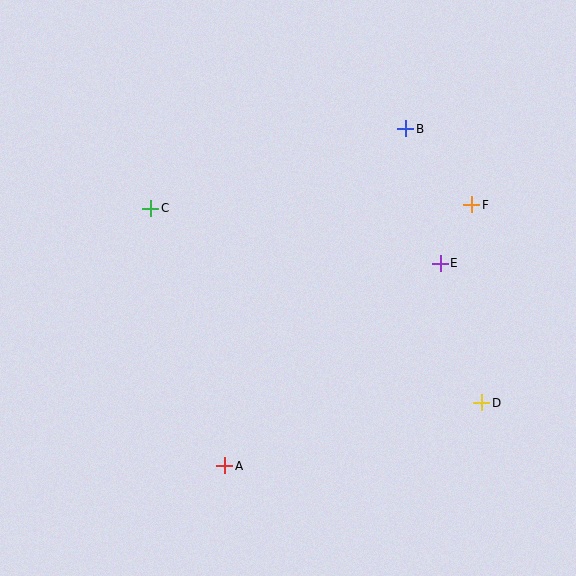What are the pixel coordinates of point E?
Point E is at (440, 263).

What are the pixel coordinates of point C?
Point C is at (151, 208).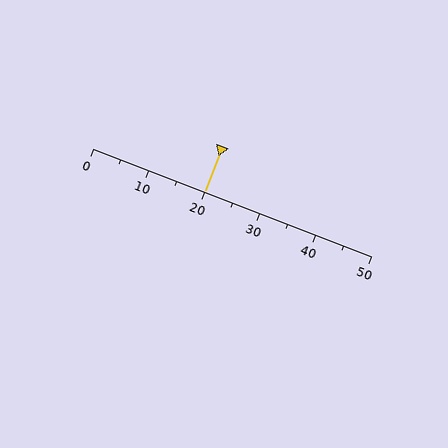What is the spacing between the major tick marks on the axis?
The major ticks are spaced 10 apart.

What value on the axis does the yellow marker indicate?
The marker indicates approximately 20.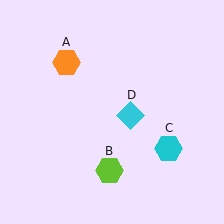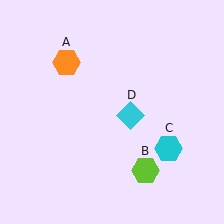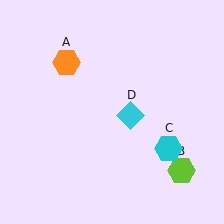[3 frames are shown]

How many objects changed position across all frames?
1 object changed position: lime hexagon (object B).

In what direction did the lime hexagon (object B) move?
The lime hexagon (object B) moved right.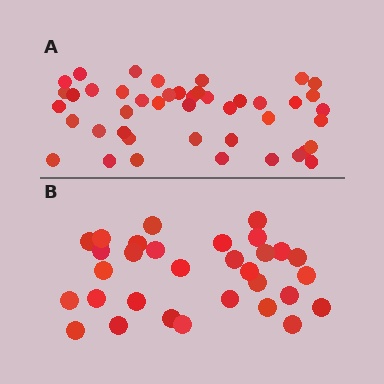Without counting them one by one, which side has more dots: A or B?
Region A (the top region) has more dots.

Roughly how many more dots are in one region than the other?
Region A has approximately 15 more dots than region B.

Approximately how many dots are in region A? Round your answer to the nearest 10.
About 40 dots. (The exact count is 44, which rounds to 40.)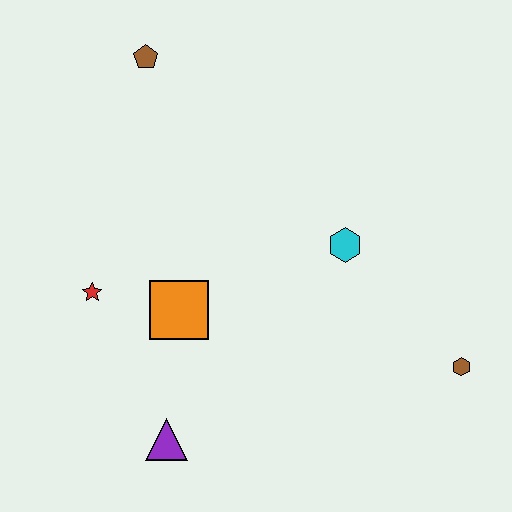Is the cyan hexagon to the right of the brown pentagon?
Yes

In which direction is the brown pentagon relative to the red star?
The brown pentagon is above the red star.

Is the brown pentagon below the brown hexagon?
No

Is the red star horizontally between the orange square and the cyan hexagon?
No